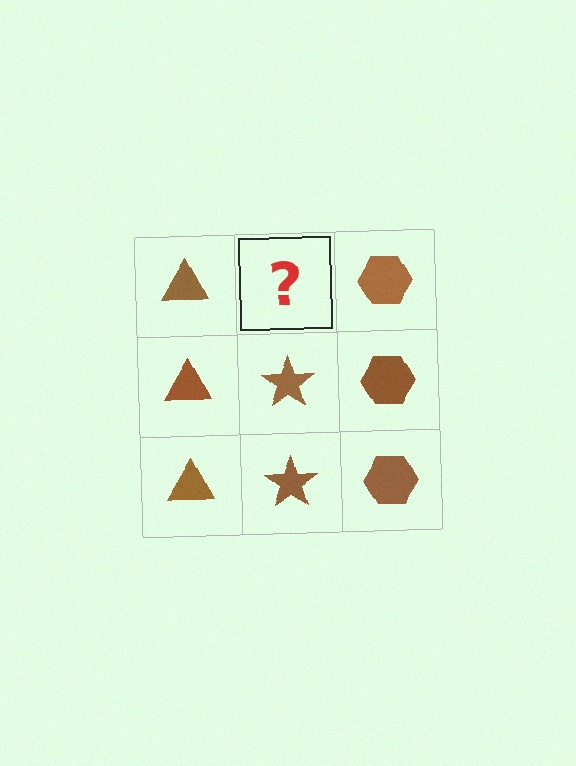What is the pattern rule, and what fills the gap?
The rule is that each column has a consistent shape. The gap should be filled with a brown star.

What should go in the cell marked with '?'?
The missing cell should contain a brown star.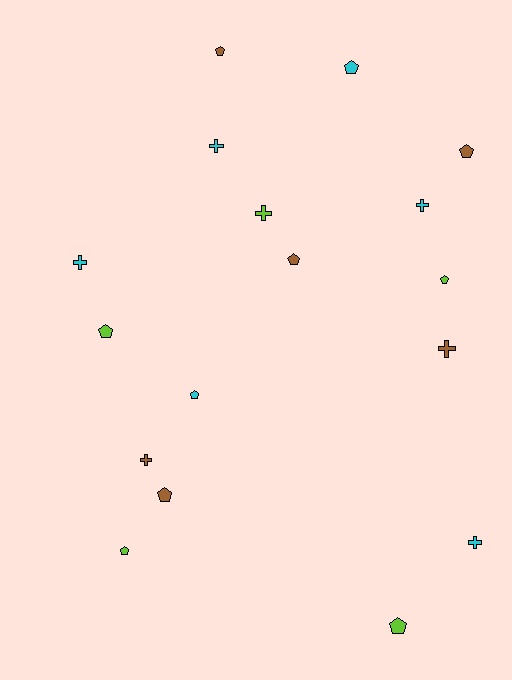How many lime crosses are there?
There is 1 lime cross.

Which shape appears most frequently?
Pentagon, with 10 objects.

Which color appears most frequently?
Brown, with 6 objects.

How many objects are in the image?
There are 17 objects.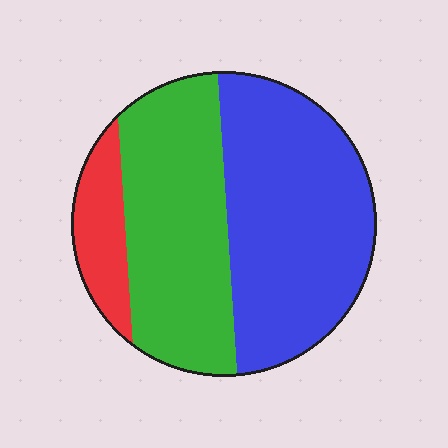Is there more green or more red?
Green.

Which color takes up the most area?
Blue, at roughly 50%.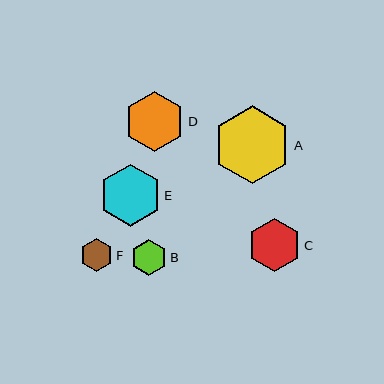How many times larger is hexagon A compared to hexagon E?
Hexagon A is approximately 1.2 times the size of hexagon E.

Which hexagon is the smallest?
Hexagon F is the smallest with a size of approximately 33 pixels.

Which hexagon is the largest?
Hexagon A is the largest with a size of approximately 77 pixels.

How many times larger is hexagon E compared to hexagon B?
Hexagon E is approximately 1.7 times the size of hexagon B.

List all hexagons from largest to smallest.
From largest to smallest: A, E, D, C, B, F.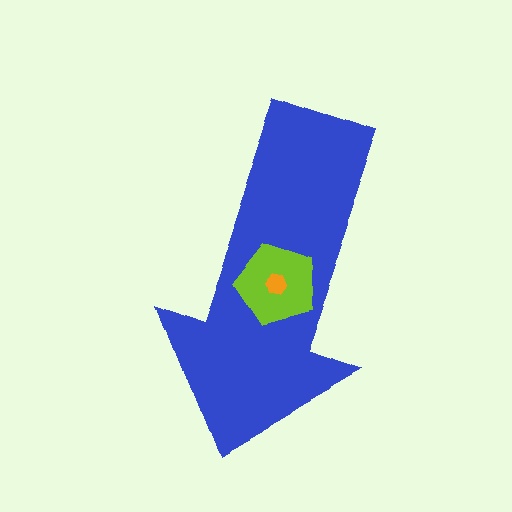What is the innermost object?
The orange hexagon.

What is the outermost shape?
The blue arrow.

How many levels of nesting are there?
3.